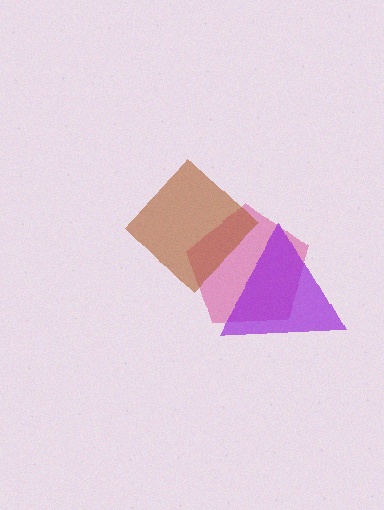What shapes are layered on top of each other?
The layered shapes are: a magenta pentagon, a purple triangle, a brown diamond.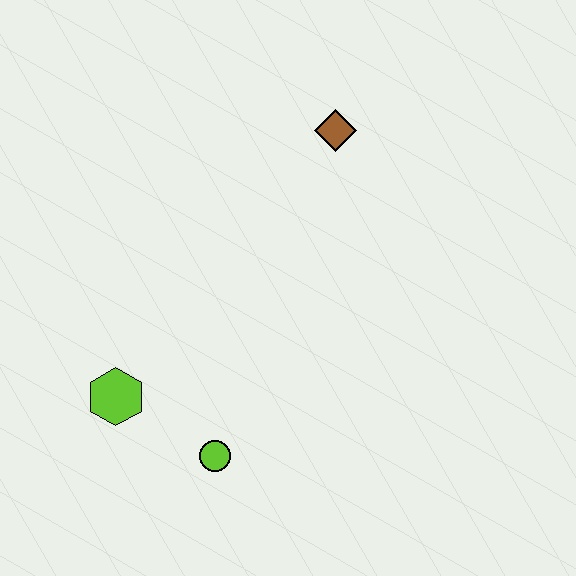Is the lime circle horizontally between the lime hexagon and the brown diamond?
Yes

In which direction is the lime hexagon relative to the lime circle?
The lime hexagon is to the left of the lime circle.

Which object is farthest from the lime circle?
The brown diamond is farthest from the lime circle.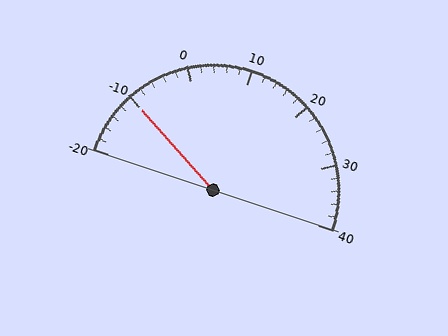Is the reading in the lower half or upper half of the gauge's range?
The reading is in the lower half of the range (-20 to 40).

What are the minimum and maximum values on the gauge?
The gauge ranges from -20 to 40.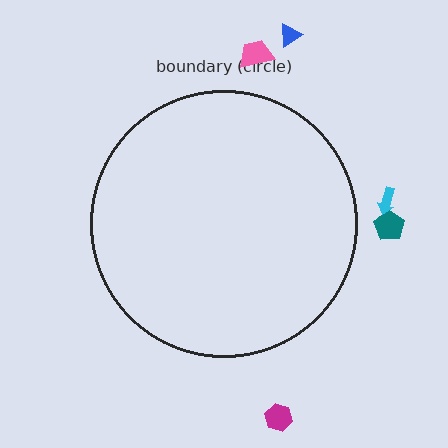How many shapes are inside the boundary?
0 inside, 5 outside.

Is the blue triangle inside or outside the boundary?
Outside.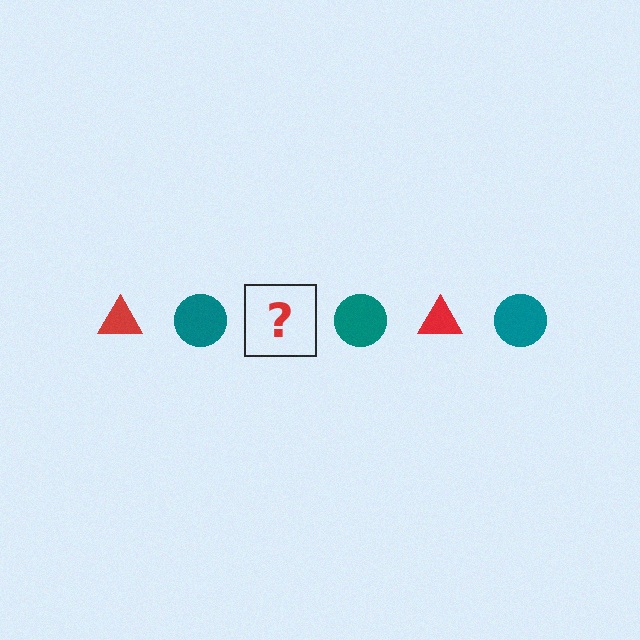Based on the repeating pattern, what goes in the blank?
The blank should be a red triangle.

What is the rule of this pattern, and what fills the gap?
The rule is that the pattern alternates between red triangle and teal circle. The gap should be filled with a red triangle.